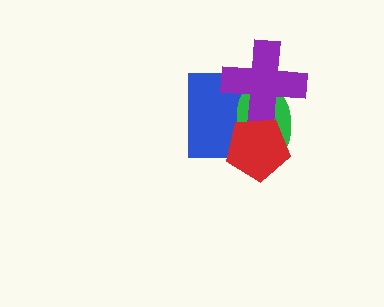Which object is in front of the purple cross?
The red pentagon is in front of the purple cross.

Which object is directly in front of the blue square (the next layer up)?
The green ellipse is directly in front of the blue square.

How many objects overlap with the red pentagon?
3 objects overlap with the red pentagon.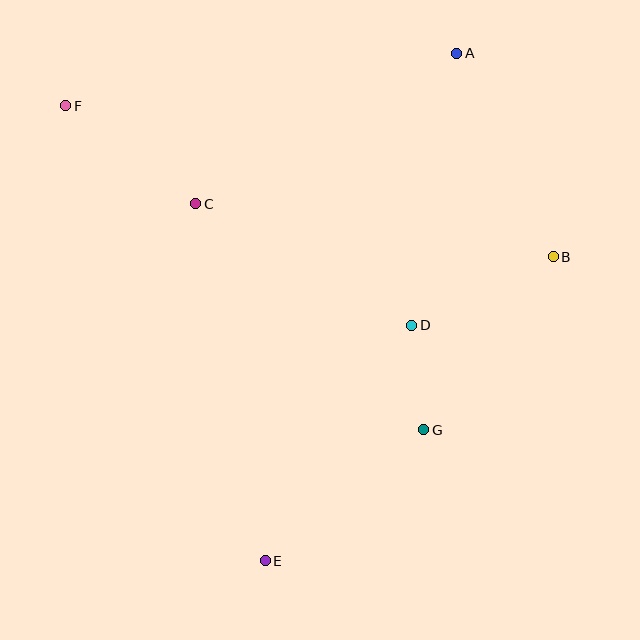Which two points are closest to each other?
Points D and G are closest to each other.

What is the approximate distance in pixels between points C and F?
The distance between C and F is approximately 163 pixels.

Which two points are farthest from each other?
Points A and E are farthest from each other.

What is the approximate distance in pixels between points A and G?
The distance between A and G is approximately 378 pixels.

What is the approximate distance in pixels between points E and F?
The distance between E and F is approximately 497 pixels.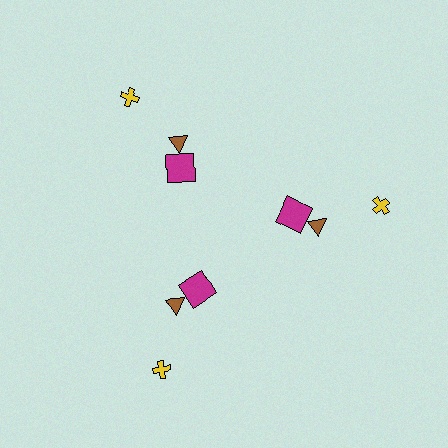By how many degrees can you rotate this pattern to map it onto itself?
The pattern maps onto itself every 120 degrees of rotation.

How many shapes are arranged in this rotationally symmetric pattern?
There are 9 shapes, arranged in 3 groups of 3.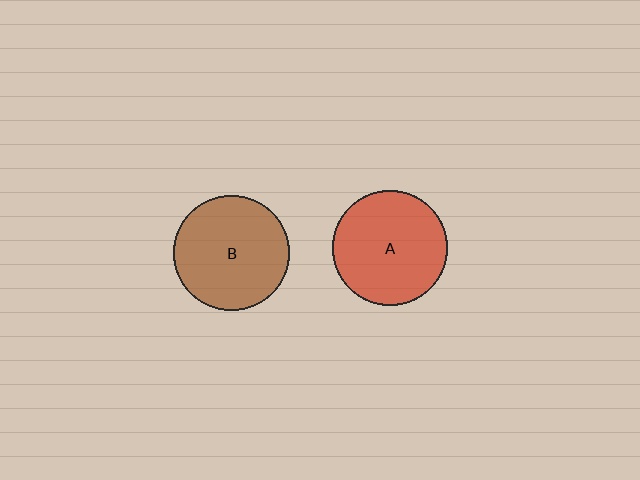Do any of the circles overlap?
No, none of the circles overlap.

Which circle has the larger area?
Circle B (brown).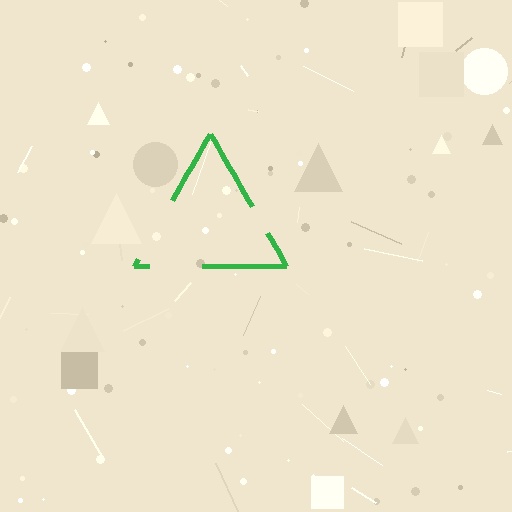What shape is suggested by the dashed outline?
The dashed outline suggests a triangle.